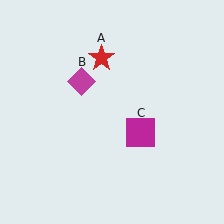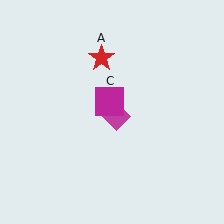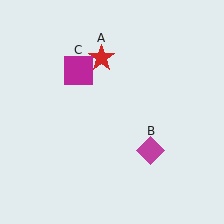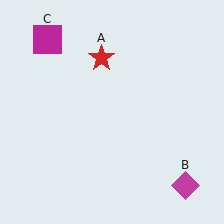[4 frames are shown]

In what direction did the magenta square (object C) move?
The magenta square (object C) moved up and to the left.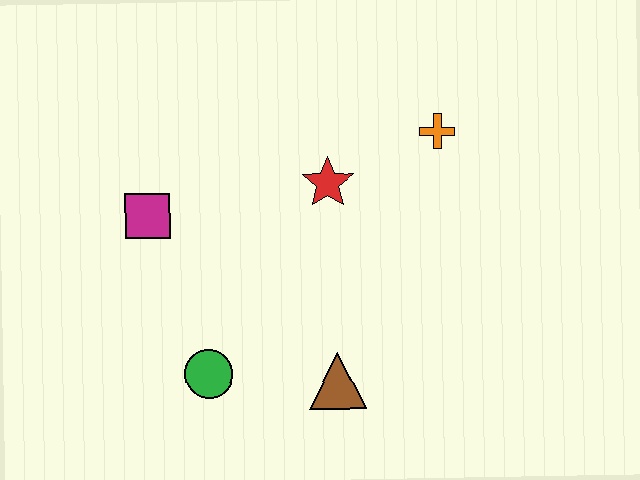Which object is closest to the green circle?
The brown triangle is closest to the green circle.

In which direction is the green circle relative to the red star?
The green circle is below the red star.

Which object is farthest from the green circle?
The orange cross is farthest from the green circle.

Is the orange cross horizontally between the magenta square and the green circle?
No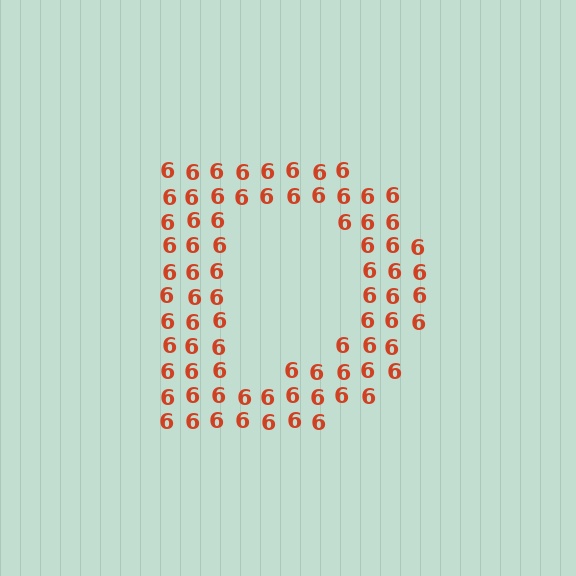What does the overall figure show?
The overall figure shows the letter D.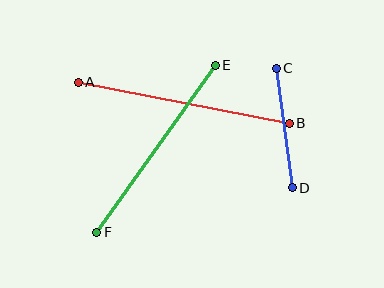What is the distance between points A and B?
The distance is approximately 215 pixels.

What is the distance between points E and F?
The distance is approximately 205 pixels.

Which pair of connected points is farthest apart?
Points A and B are farthest apart.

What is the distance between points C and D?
The distance is approximately 121 pixels.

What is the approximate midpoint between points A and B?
The midpoint is at approximately (184, 103) pixels.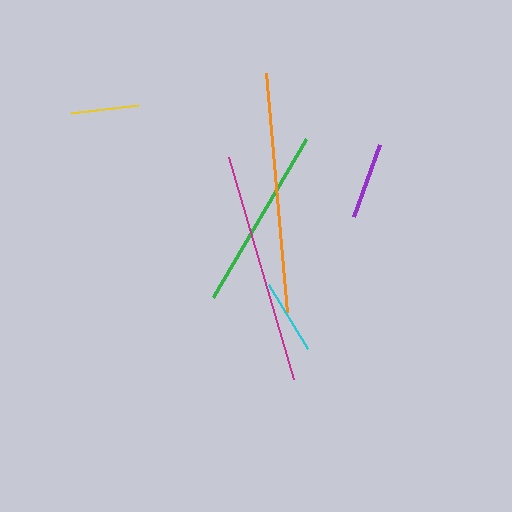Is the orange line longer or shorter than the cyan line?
The orange line is longer than the cyan line.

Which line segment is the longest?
The orange line is the longest at approximately 240 pixels.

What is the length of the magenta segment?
The magenta segment is approximately 232 pixels long.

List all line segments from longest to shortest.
From longest to shortest: orange, magenta, green, purple, cyan, yellow.